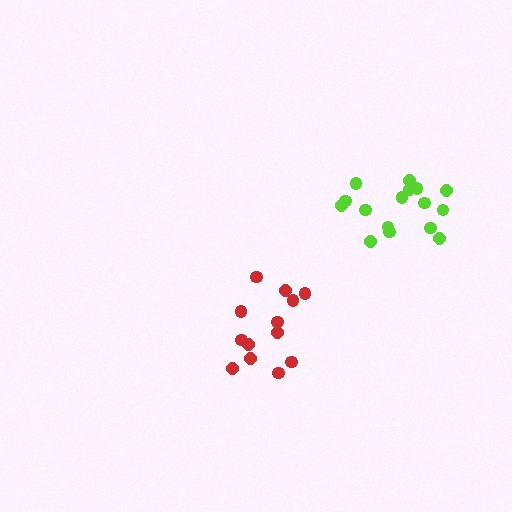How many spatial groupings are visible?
There are 2 spatial groupings.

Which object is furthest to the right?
The lime cluster is rightmost.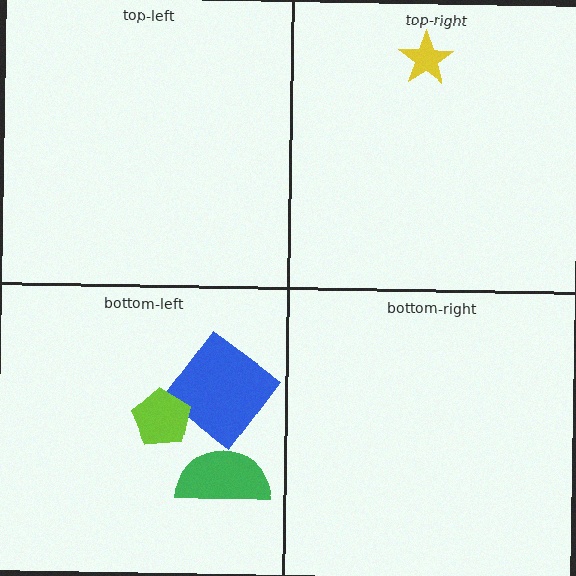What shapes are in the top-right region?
The yellow star.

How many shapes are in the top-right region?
1.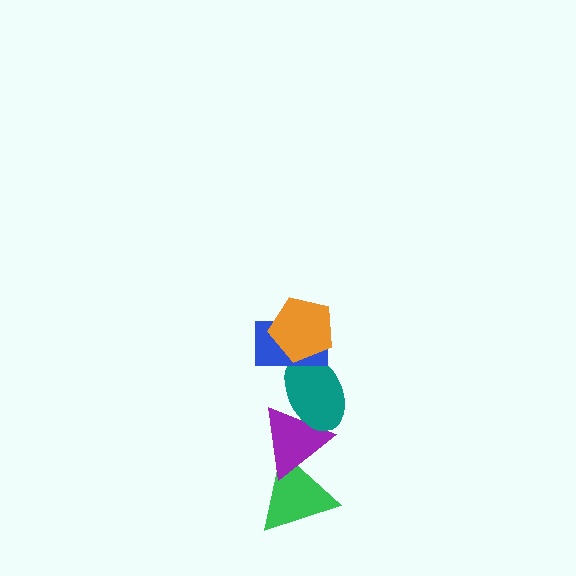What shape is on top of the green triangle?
The purple triangle is on top of the green triangle.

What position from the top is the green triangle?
The green triangle is 5th from the top.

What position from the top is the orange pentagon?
The orange pentagon is 1st from the top.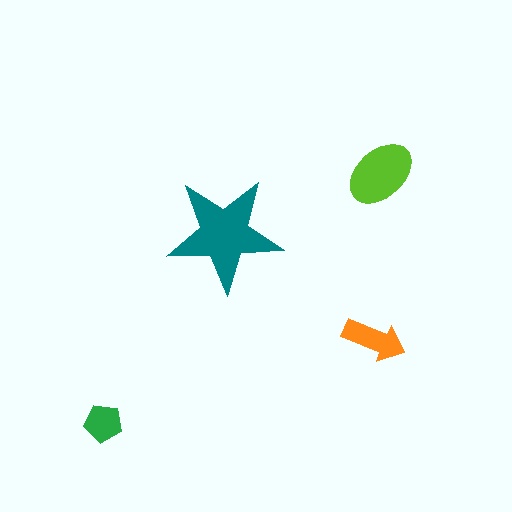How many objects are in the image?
There are 4 objects in the image.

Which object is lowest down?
The green pentagon is bottommost.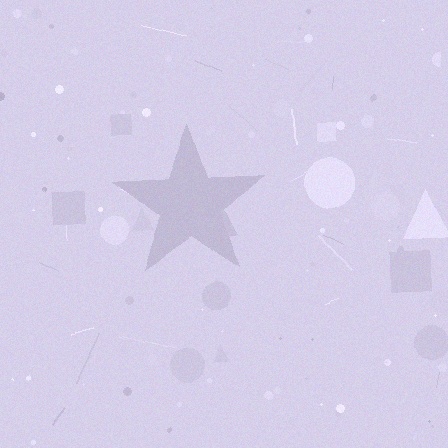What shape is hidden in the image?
A star is hidden in the image.